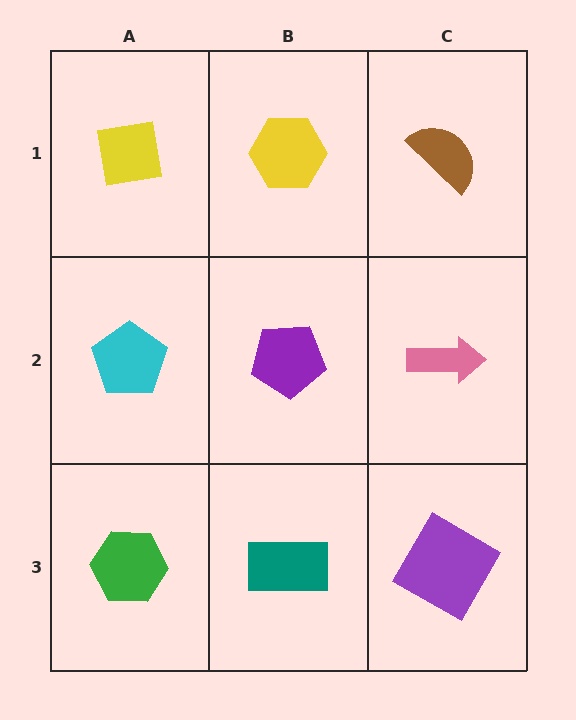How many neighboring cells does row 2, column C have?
3.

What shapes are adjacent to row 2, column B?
A yellow hexagon (row 1, column B), a teal rectangle (row 3, column B), a cyan pentagon (row 2, column A), a pink arrow (row 2, column C).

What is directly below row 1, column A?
A cyan pentagon.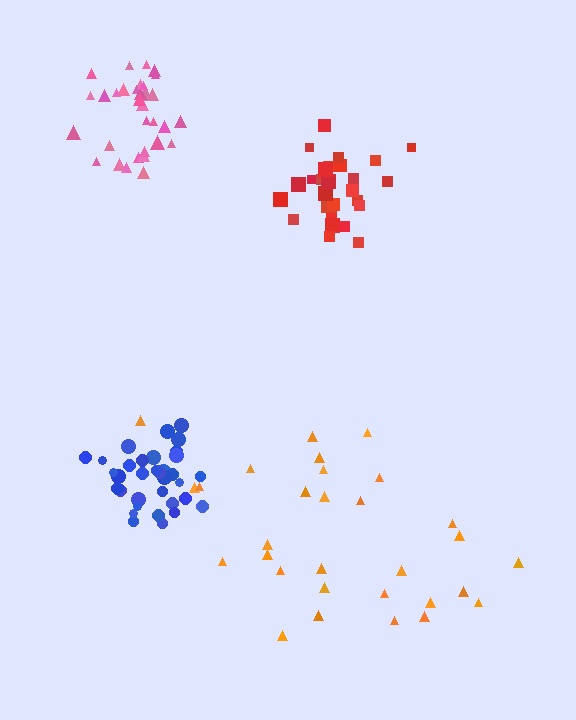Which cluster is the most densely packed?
Blue.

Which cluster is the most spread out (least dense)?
Orange.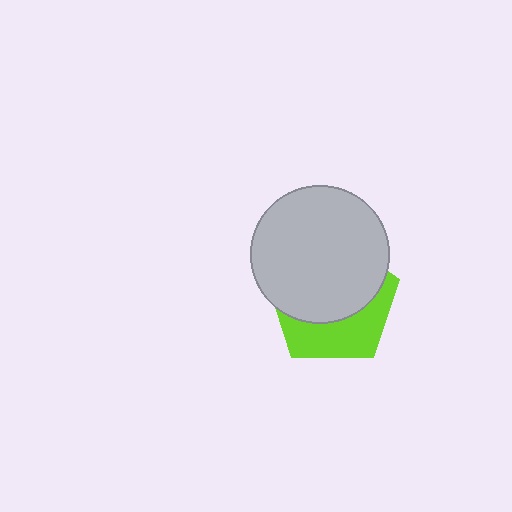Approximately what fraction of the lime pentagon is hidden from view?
Roughly 62% of the lime pentagon is hidden behind the light gray circle.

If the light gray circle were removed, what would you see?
You would see the complete lime pentagon.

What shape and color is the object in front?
The object in front is a light gray circle.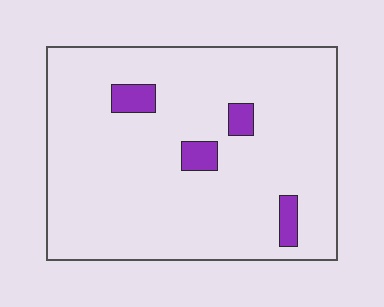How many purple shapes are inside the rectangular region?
4.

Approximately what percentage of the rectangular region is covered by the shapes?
Approximately 5%.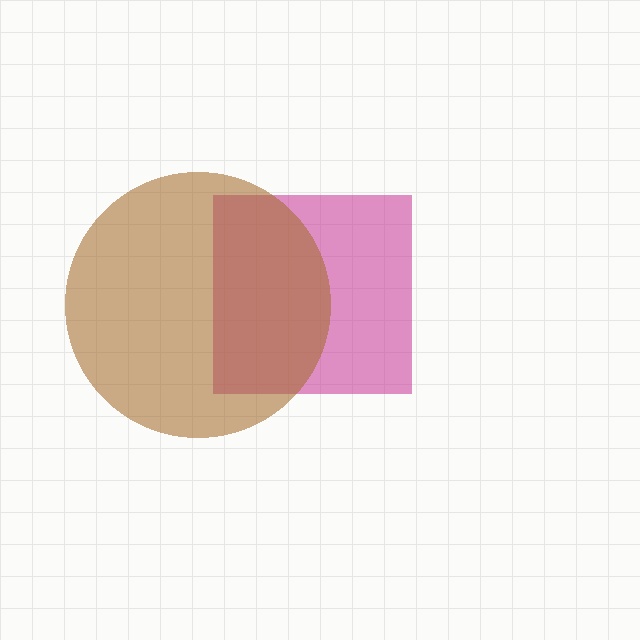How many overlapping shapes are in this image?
There are 2 overlapping shapes in the image.